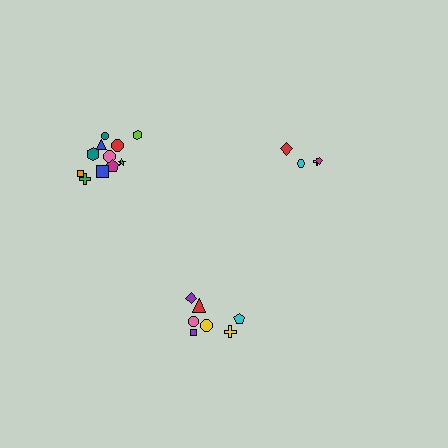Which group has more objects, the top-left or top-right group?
The top-left group.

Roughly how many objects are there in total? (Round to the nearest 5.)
Roughly 25 objects in total.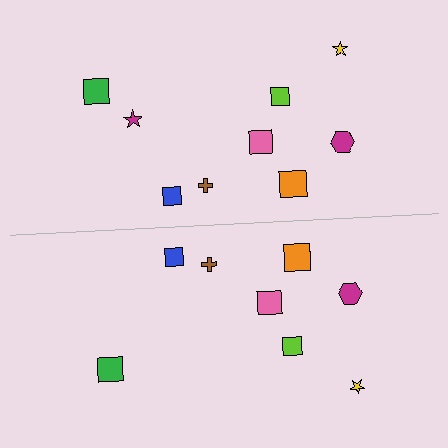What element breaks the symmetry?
A magenta star is missing from the bottom side.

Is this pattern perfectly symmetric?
No, the pattern is not perfectly symmetric. A magenta star is missing from the bottom side.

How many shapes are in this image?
There are 17 shapes in this image.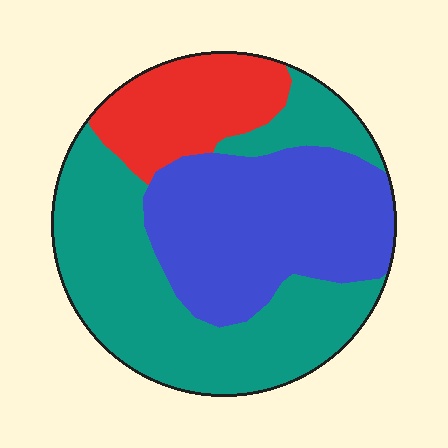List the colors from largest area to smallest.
From largest to smallest: teal, blue, red.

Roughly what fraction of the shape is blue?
Blue takes up about three eighths (3/8) of the shape.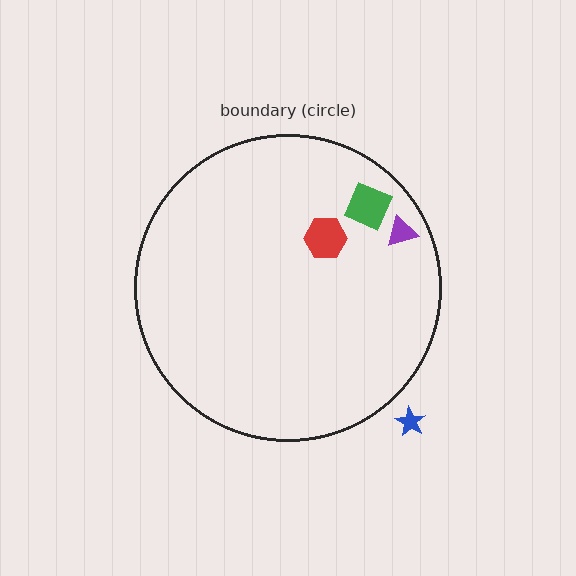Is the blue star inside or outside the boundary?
Outside.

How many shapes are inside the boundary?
3 inside, 1 outside.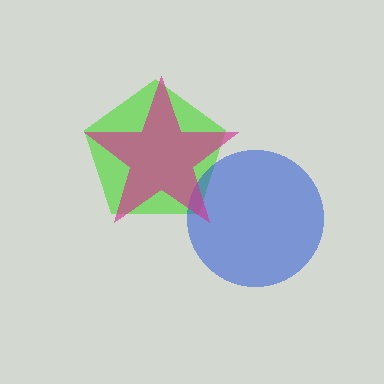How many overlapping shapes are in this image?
There are 3 overlapping shapes in the image.